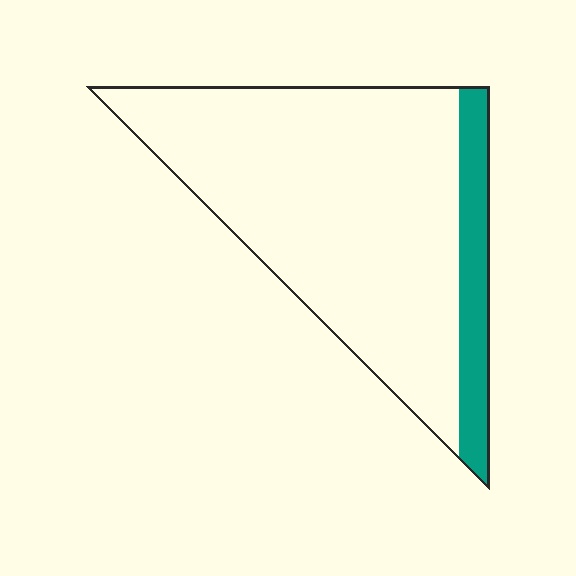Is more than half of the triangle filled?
No.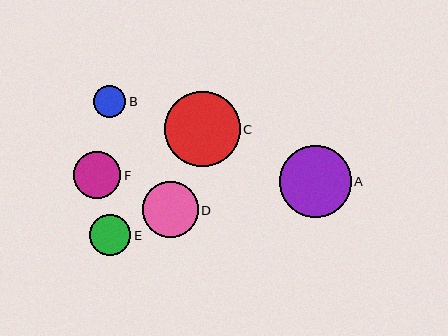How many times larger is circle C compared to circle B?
Circle C is approximately 2.3 times the size of circle B.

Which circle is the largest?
Circle C is the largest with a size of approximately 75 pixels.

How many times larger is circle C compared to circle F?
Circle C is approximately 1.6 times the size of circle F.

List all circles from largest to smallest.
From largest to smallest: C, A, D, F, E, B.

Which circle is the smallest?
Circle B is the smallest with a size of approximately 32 pixels.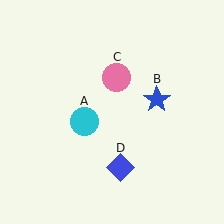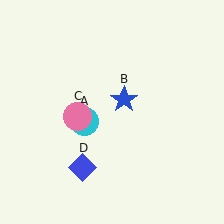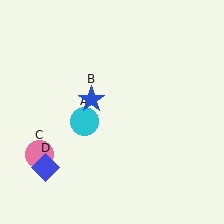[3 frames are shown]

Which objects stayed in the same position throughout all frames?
Cyan circle (object A) remained stationary.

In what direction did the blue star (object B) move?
The blue star (object B) moved left.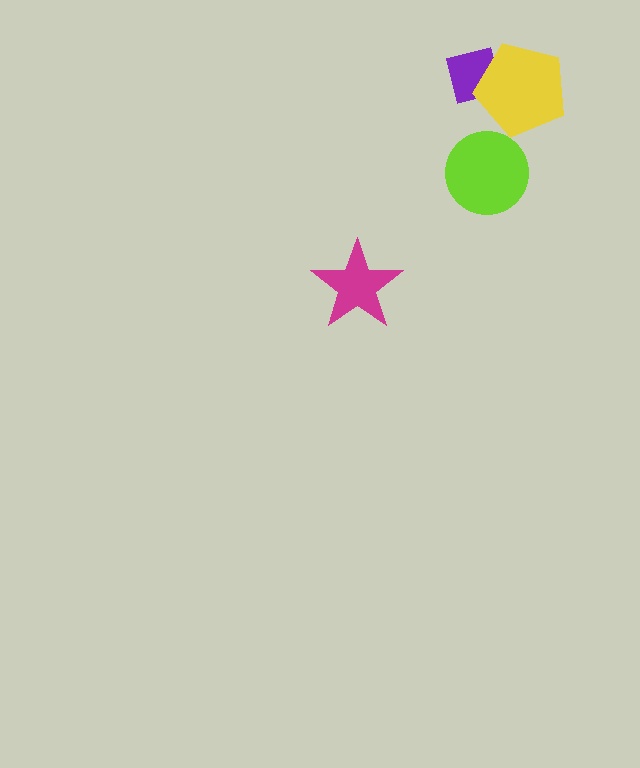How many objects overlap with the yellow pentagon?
1 object overlaps with the yellow pentagon.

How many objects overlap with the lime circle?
0 objects overlap with the lime circle.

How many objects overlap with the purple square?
1 object overlaps with the purple square.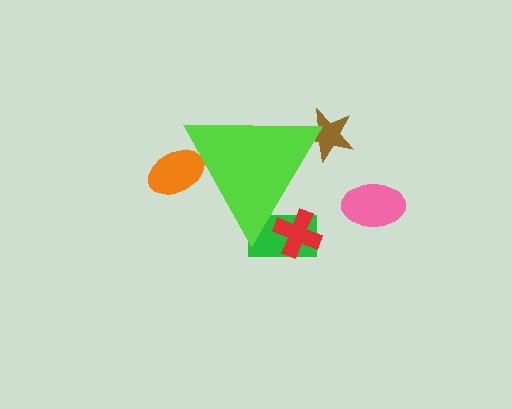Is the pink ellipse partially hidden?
No, the pink ellipse is fully visible.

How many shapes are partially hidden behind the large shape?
4 shapes are partially hidden.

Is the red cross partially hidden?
Yes, the red cross is partially hidden behind the lime triangle.